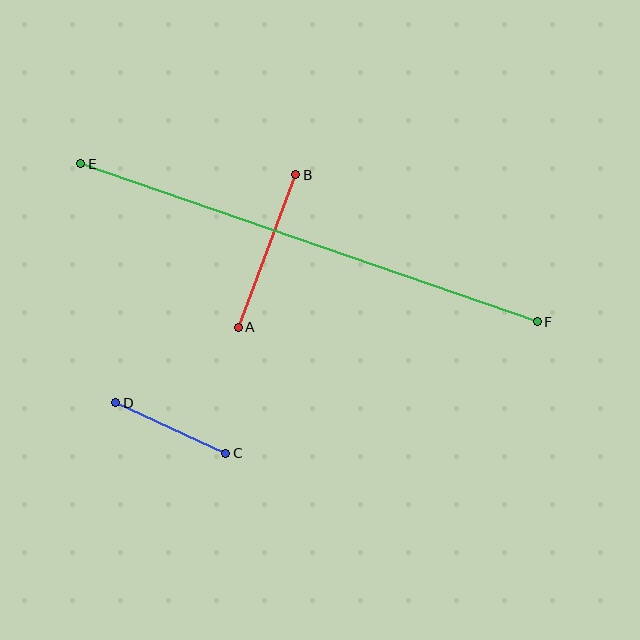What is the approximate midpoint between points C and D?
The midpoint is at approximately (171, 428) pixels.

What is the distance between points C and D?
The distance is approximately 121 pixels.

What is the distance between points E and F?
The distance is approximately 483 pixels.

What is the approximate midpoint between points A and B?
The midpoint is at approximately (267, 251) pixels.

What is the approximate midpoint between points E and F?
The midpoint is at approximately (309, 243) pixels.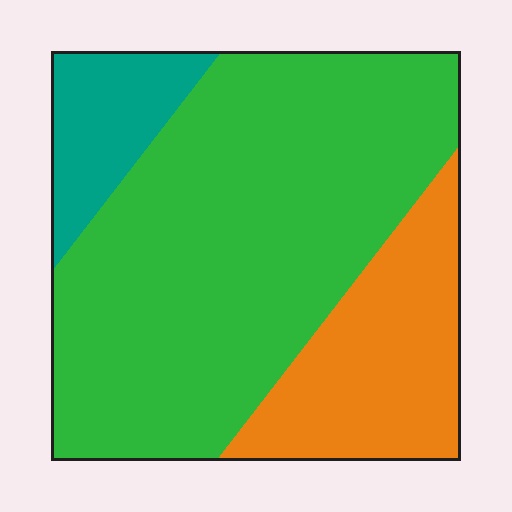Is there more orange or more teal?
Orange.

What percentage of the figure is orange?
Orange takes up about one quarter (1/4) of the figure.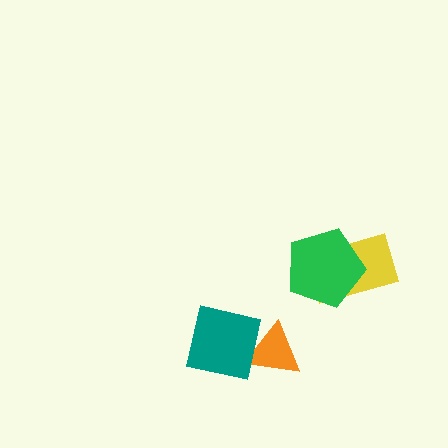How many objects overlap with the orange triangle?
1 object overlaps with the orange triangle.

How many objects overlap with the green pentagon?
1 object overlaps with the green pentagon.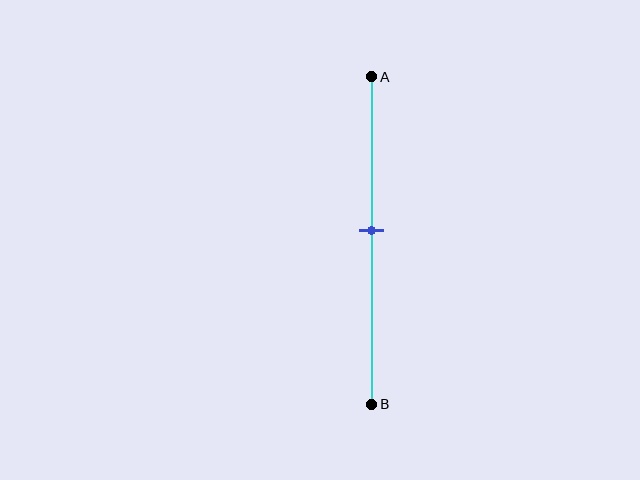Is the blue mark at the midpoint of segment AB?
Yes, the mark is approximately at the midpoint.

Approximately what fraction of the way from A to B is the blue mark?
The blue mark is approximately 45% of the way from A to B.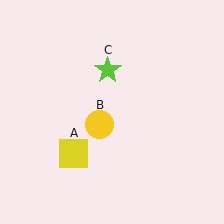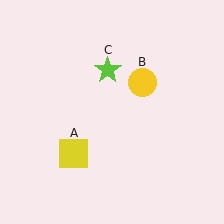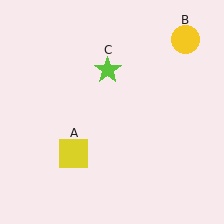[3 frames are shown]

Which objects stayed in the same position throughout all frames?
Yellow square (object A) and lime star (object C) remained stationary.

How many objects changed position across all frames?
1 object changed position: yellow circle (object B).